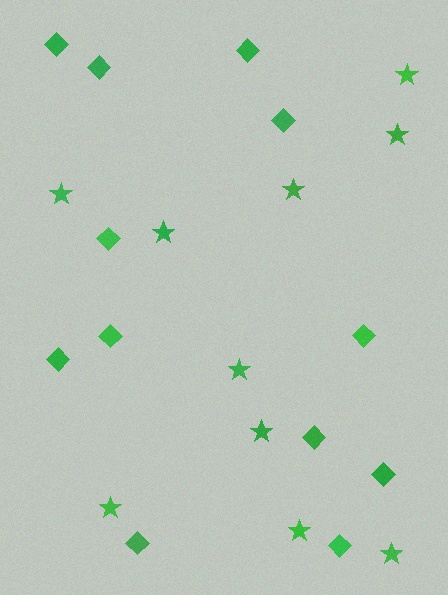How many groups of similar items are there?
There are 2 groups: one group of diamonds (12) and one group of stars (10).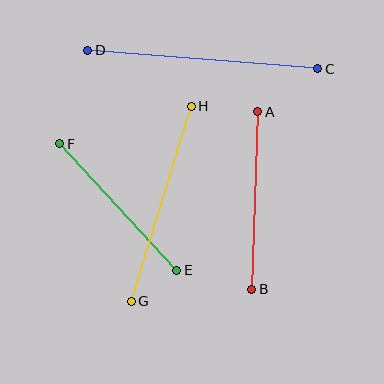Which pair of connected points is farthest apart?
Points C and D are farthest apart.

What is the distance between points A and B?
The distance is approximately 178 pixels.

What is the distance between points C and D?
The distance is approximately 231 pixels.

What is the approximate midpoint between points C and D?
The midpoint is at approximately (203, 60) pixels.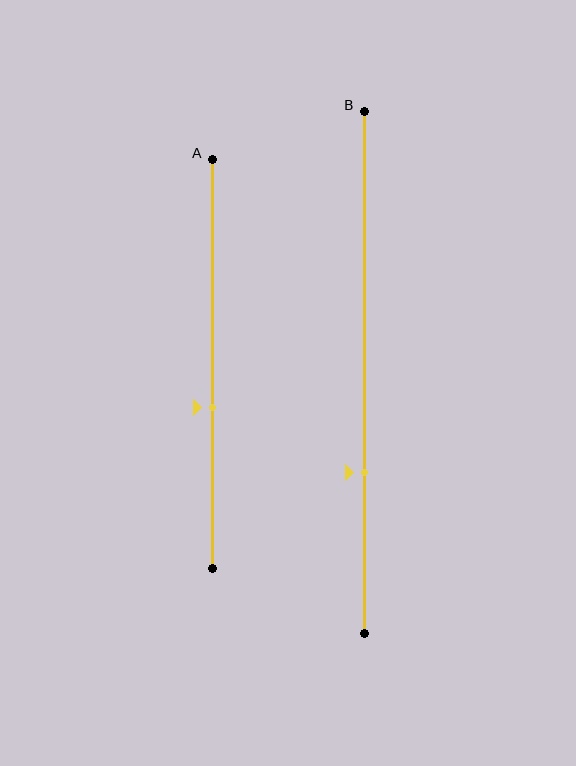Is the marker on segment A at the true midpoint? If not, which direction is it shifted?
No, the marker on segment A is shifted downward by about 11% of the segment length.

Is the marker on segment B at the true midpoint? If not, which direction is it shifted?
No, the marker on segment B is shifted downward by about 19% of the segment length.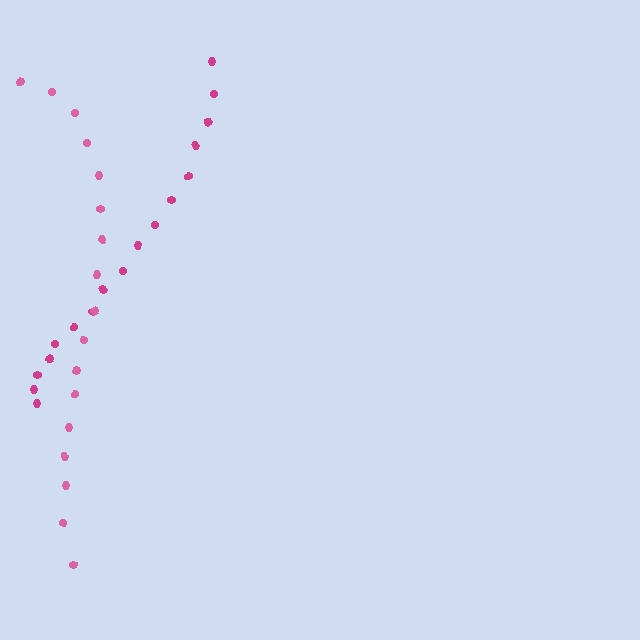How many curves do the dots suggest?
There are 2 distinct paths.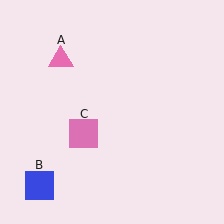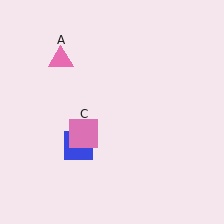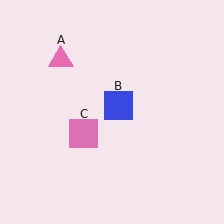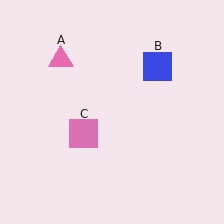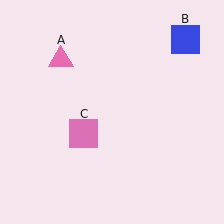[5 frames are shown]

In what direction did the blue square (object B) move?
The blue square (object B) moved up and to the right.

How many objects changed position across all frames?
1 object changed position: blue square (object B).